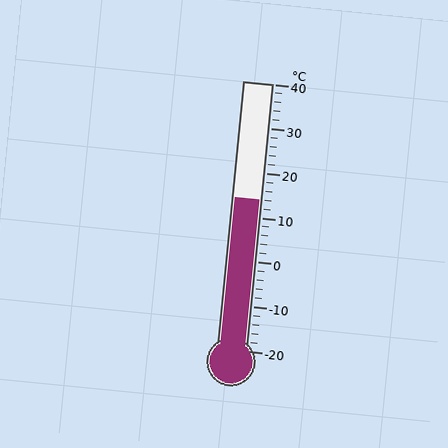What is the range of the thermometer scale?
The thermometer scale ranges from -20°C to 40°C.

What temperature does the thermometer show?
The thermometer shows approximately 14°C.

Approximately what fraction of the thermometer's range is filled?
The thermometer is filled to approximately 55% of its range.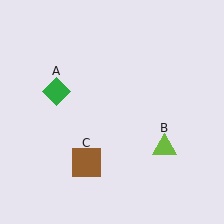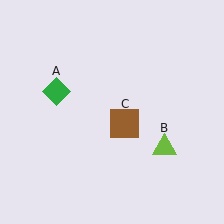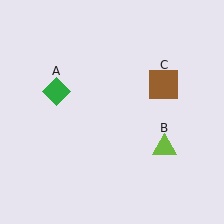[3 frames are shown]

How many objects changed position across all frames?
1 object changed position: brown square (object C).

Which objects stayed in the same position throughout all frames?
Green diamond (object A) and lime triangle (object B) remained stationary.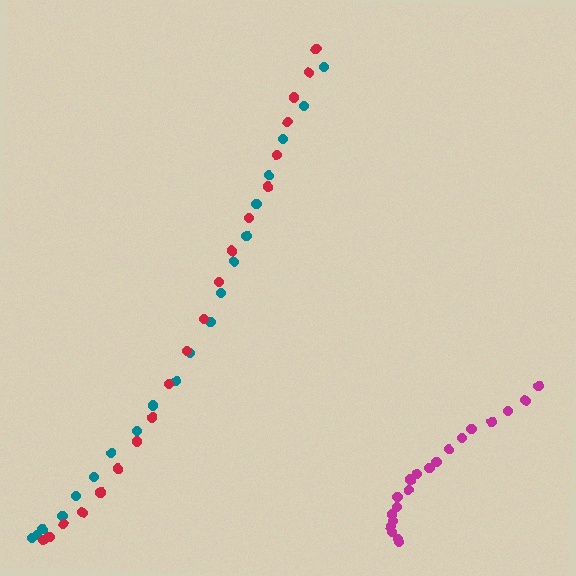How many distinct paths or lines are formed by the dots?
There are 3 distinct paths.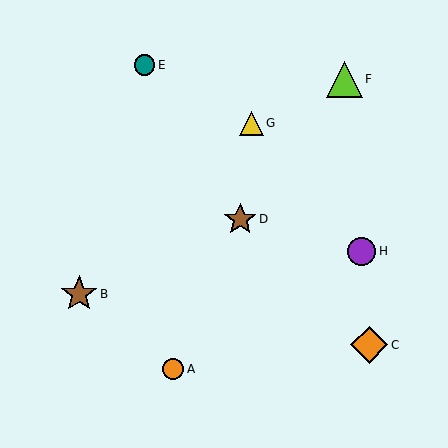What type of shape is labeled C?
Shape C is an orange diamond.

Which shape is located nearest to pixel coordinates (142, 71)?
The teal circle (labeled E) at (144, 65) is nearest to that location.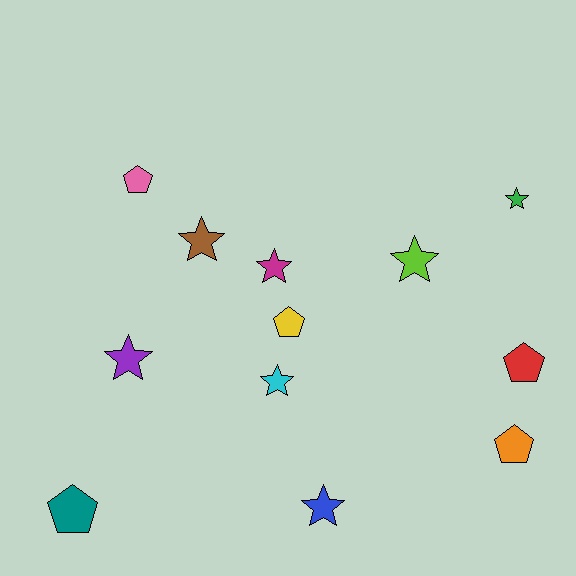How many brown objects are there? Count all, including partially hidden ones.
There is 1 brown object.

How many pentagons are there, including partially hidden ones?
There are 5 pentagons.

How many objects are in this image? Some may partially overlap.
There are 12 objects.